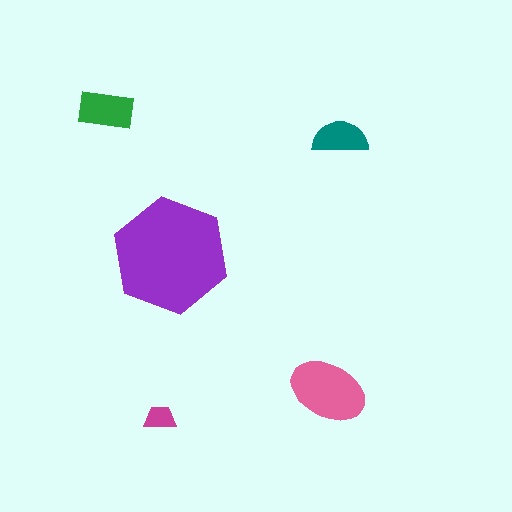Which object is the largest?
The purple hexagon.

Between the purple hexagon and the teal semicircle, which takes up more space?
The purple hexagon.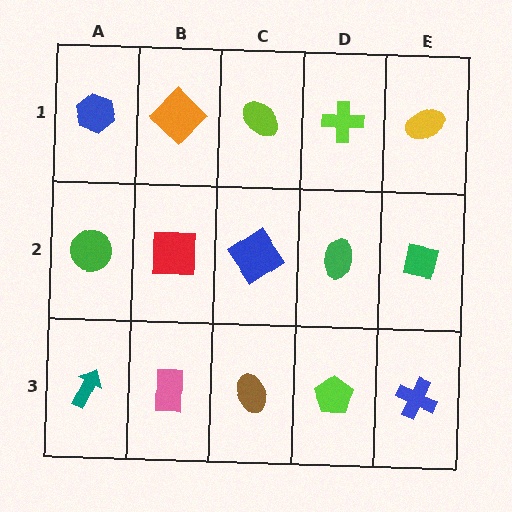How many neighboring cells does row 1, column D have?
3.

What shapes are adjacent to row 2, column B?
An orange diamond (row 1, column B), a pink rectangle (row 3, column B), a green circle (row 2, column A), a blue diamond (row 2, column C).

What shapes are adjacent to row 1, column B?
A red square (row 2, column B), a blue hexagon (row 1, column A), a lime ellipse (row 1, column C).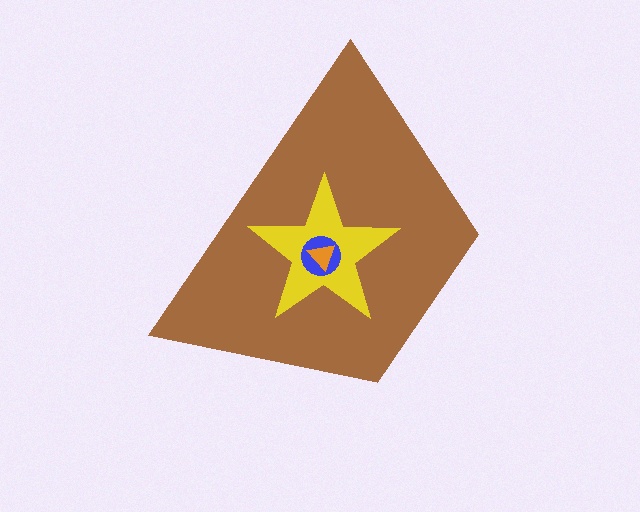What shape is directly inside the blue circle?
The orange triangle.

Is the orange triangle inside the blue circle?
Yes.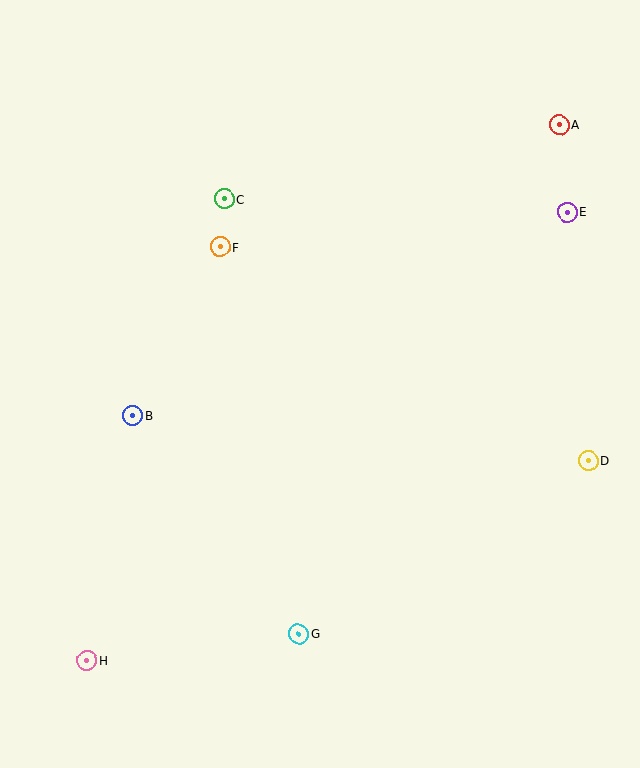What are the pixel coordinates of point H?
Point H is at (87, 661).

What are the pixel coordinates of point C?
Point C is at (224, 199).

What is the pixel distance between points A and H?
The distance between A and H is 714 pixels.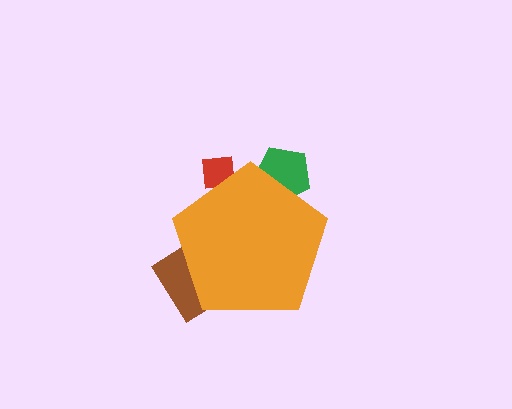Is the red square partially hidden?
Yes, the red square is partially hidden behind the orange pentagon.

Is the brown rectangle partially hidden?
Yes, the brown rectangle is partially hidden behind the orange pentagon.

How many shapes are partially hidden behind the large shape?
3 shapes are partially hidden.